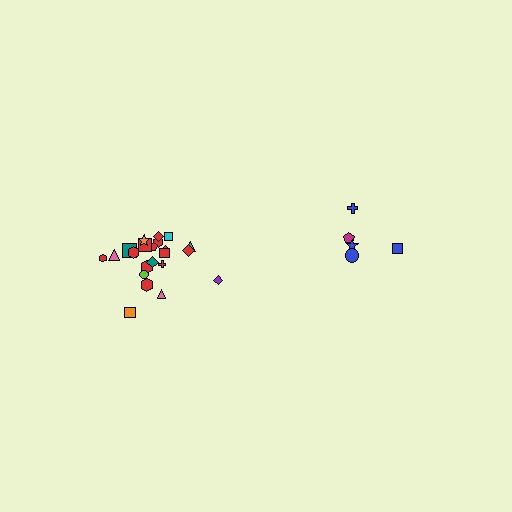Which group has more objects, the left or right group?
The left group.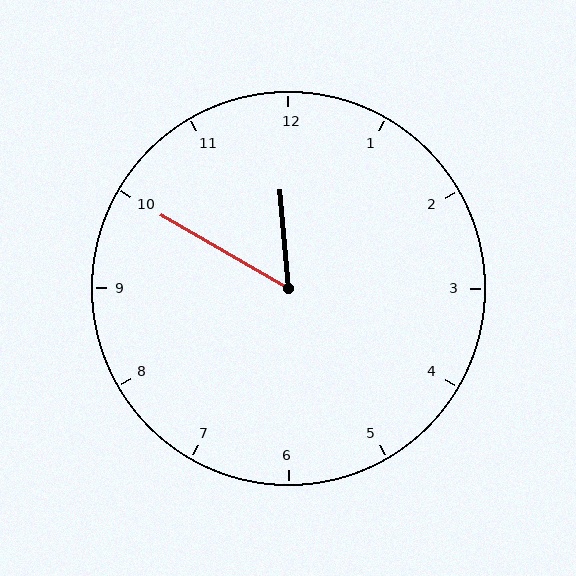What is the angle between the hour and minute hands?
Approximately 55 degrees.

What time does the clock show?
11:50.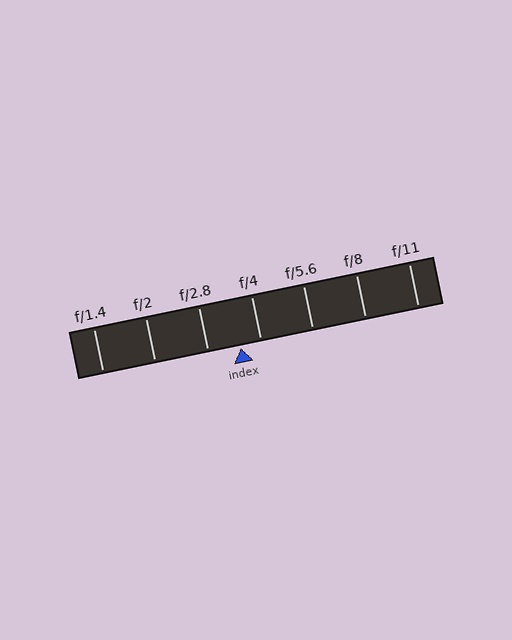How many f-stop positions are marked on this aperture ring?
There are 7 f-stop positions marked.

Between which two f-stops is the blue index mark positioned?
The index mark is between f/2.8 and f/4.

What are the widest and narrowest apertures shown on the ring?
The widest aperture shown is f/1.4 and the narrowest is f/11.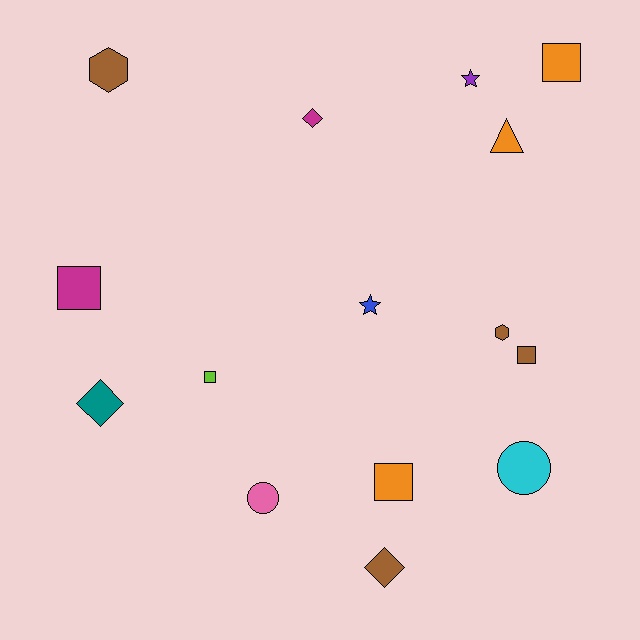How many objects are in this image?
There are 15 objects.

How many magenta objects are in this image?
There are 2 magenta objects.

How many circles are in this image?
There are 2 circles.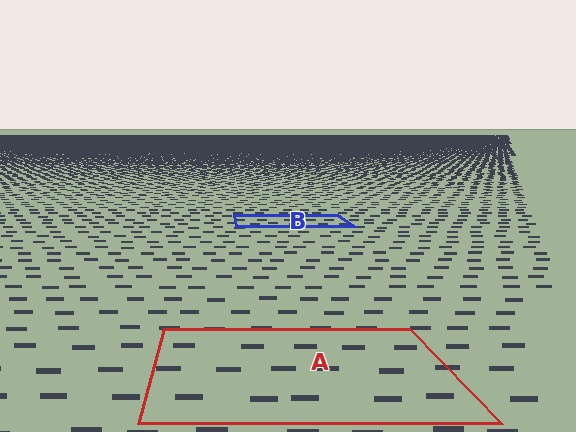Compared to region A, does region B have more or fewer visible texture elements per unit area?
Region B has more texture elements per unit area — they are packed more densely because it is farther away.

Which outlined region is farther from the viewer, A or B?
Region B is farther from the viewer — the texture elements inside it appear smaller and more densely packed.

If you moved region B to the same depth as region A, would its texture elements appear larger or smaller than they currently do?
They would appear larger. At a closer depth, the same texture elements are projected at a bigger on-screen size.